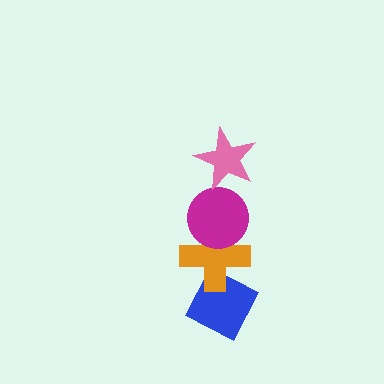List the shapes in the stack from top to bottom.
From top to bottom: the pink star, the magenta circle, the orange cross, the blue diamond.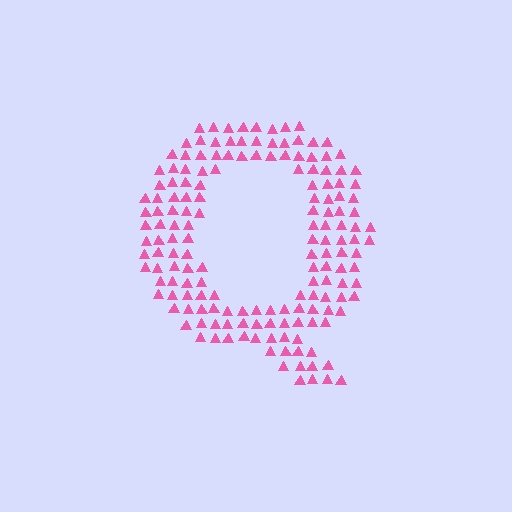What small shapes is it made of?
It is made of small triangles.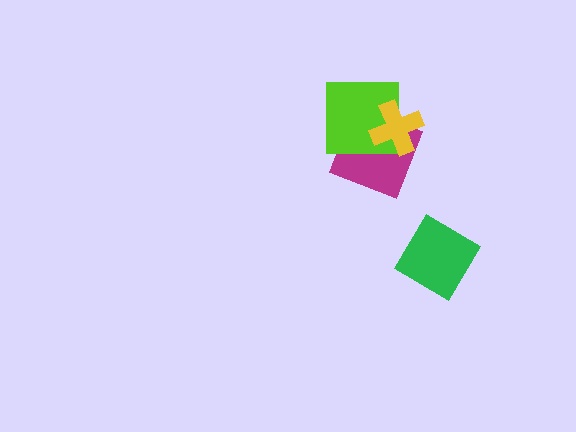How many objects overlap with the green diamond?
0 objects overlap with the green diamond.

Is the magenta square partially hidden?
Yes, it is partially covered by another shape.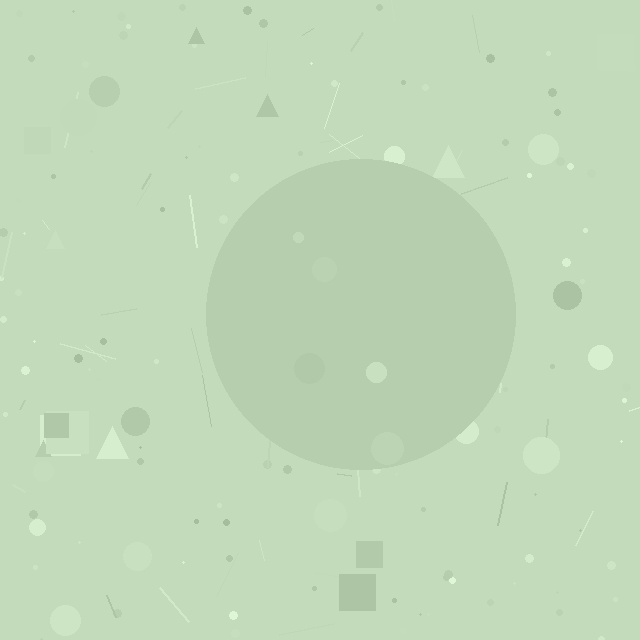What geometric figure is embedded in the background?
A circle is embedded in the background.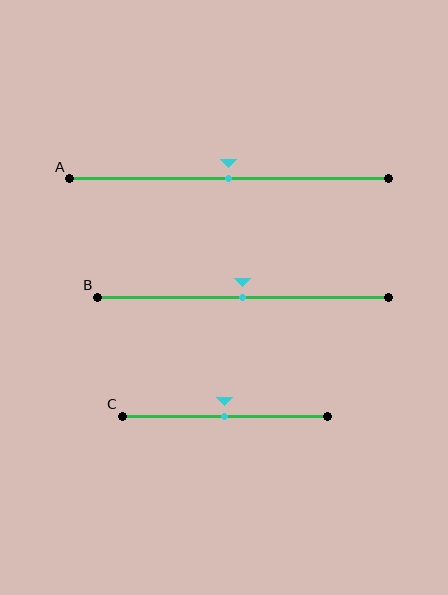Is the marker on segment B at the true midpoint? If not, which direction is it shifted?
Yes, the marker on segment B is at the true midpoint.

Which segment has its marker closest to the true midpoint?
Segment A has its marker closest to the true midpoint.